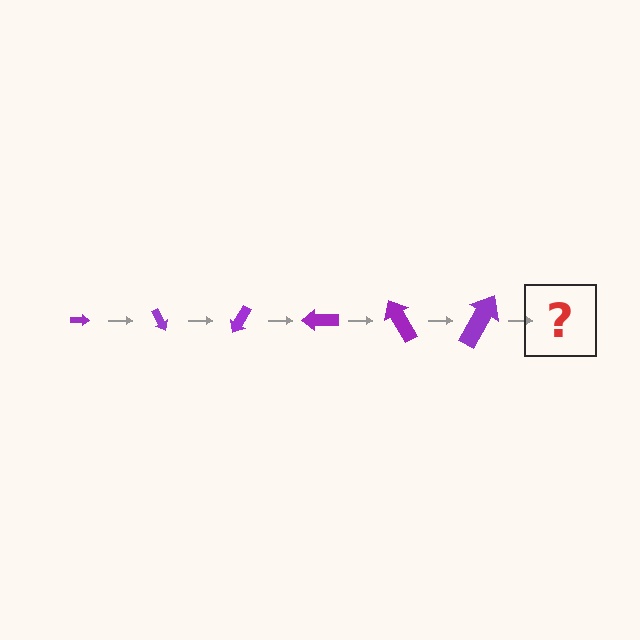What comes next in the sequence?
The next element should be an arrow, larger than the previous one and rotated 360 degrees from the start.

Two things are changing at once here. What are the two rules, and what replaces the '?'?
The two rules are that the arrow grows larger each step and it rotates 60 degrees each step. The '?' should be an arrow, larger than the previous one and rotated 360 degrees from the start.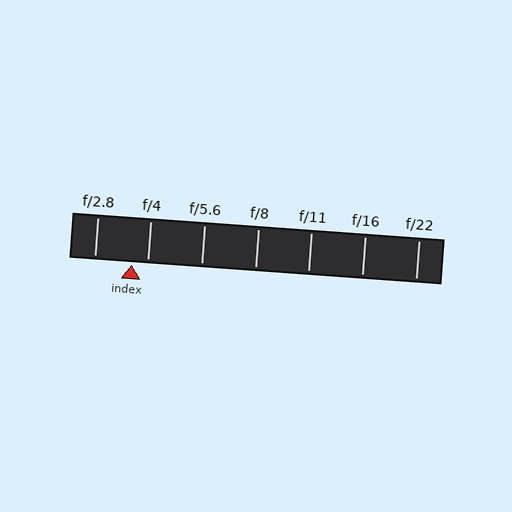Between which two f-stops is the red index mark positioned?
The index mark is between f/2.8 and f/4.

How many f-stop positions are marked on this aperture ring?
There are 7 f-stop positions marked.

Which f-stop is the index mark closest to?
The index mark is closest to f/4.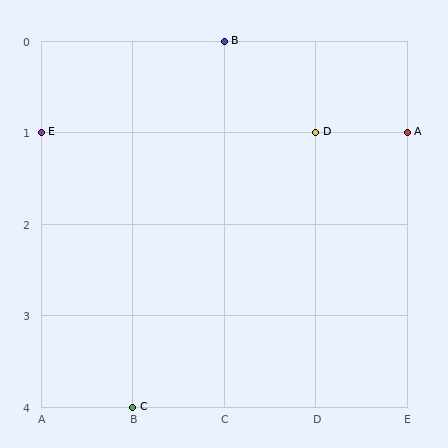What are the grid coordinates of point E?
Point E is at grid coordinates (A, 1).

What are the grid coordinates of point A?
Point A is at grid coordinates (E, 1).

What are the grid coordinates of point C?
Point C is at grid coordinates (B, 4).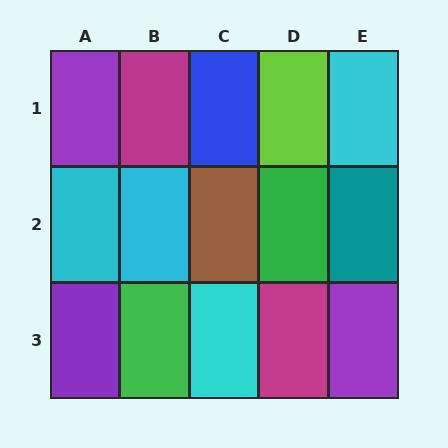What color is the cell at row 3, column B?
Green.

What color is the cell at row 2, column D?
Green.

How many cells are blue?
1 cell is blue.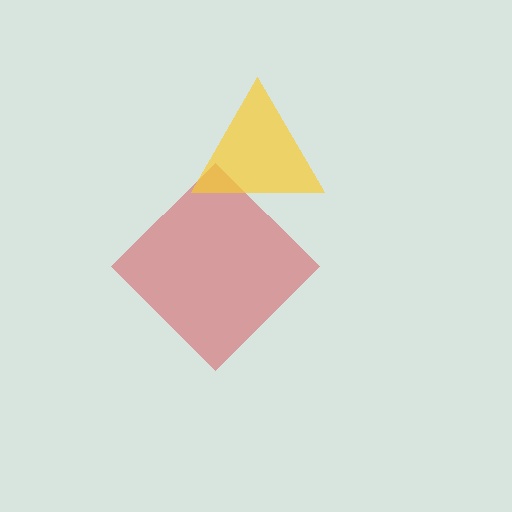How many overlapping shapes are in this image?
There are 2 overlapping shapes in the image.